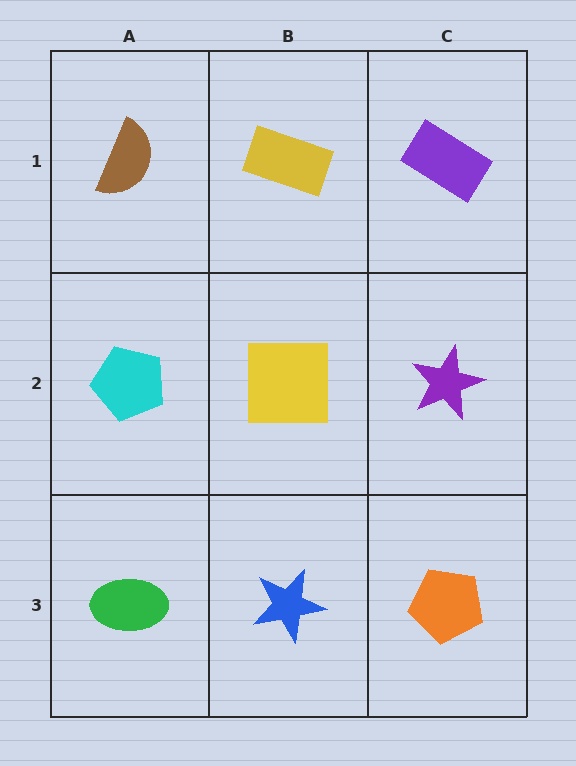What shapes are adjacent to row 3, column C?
A purple star (row 2, column C), a blue star (row 3, column B).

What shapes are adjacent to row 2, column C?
A purple rectangle (row 1, column C), an orange pentagon (row 3, column C), a yellow square (row 2, column B).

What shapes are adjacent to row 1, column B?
A yellow square (row 2, column B), a brown semicircle (row 1, column A), a purple rectangle (row 1, column C).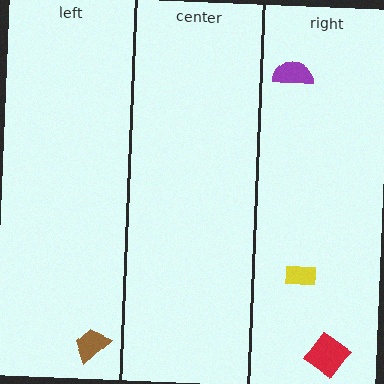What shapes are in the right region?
The yellow rectangle, the purple semicircle, the red diamond.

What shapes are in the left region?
The brown trapezoid.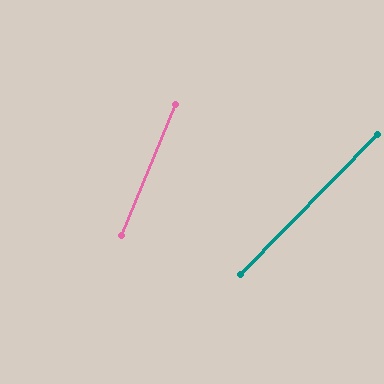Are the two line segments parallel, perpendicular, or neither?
Neither parallel nor perpendicular — they differ by about 22°.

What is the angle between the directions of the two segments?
Approximately 22 degrees.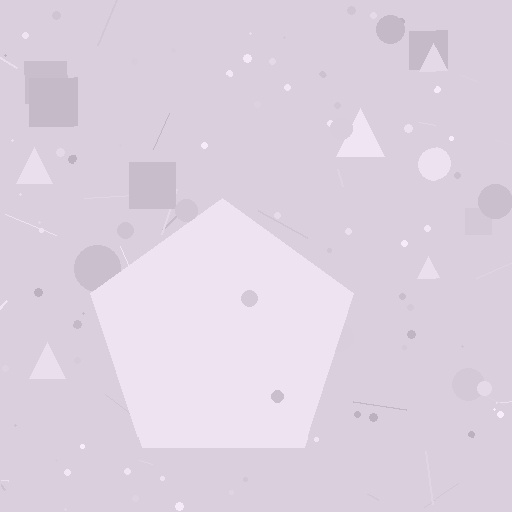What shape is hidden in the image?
A pentagon is hidden in the image.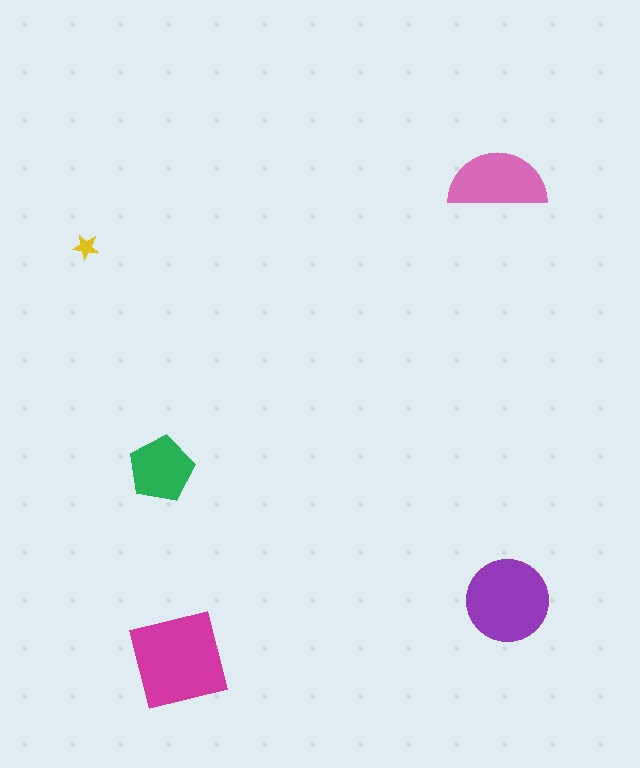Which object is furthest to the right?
The purple circle is rightmost.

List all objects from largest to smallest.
The magenta square, the purple circle, the pink semicircle, the green pentagon, the yellow star.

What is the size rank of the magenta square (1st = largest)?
1st.